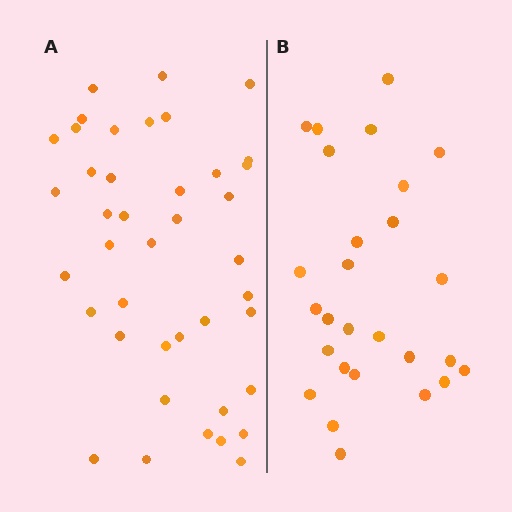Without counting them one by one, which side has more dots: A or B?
Region A (the left region) has more dots.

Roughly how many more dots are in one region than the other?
Region A has approximately 15 more dots than region B.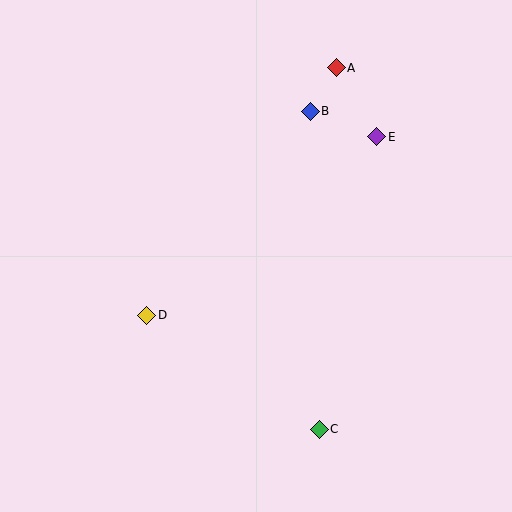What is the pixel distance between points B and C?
The distance between B and C is 318 pixels.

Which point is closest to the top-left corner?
Point B is closest to the top-left corner.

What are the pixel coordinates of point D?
Point D is at (147, 315).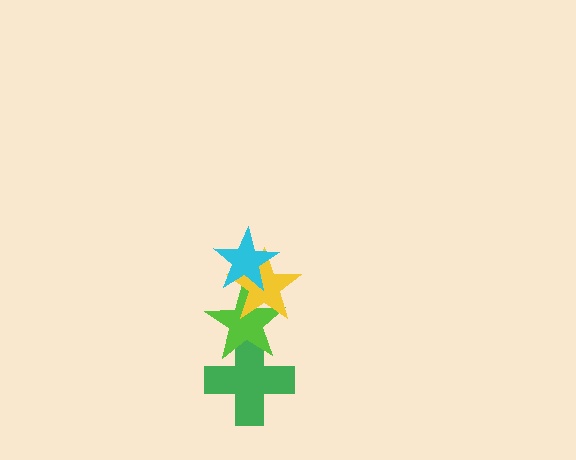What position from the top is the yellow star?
The yellow star is 2nd from the top.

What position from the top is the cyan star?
The cyan star is 1st from the top.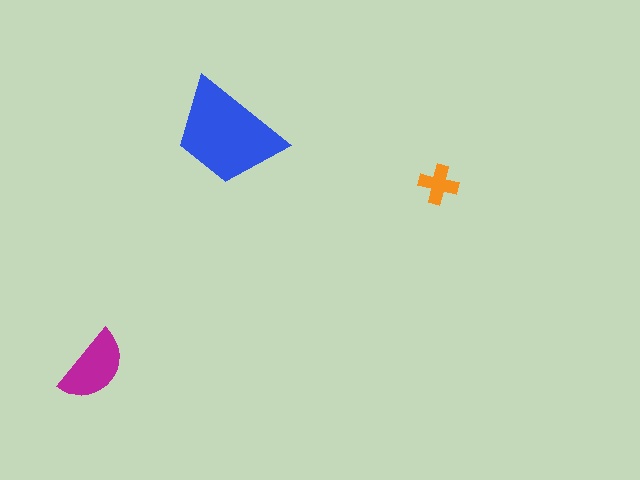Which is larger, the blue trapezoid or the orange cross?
The blue trapezoid.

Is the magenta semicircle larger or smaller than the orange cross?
Larger.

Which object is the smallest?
The orange cross.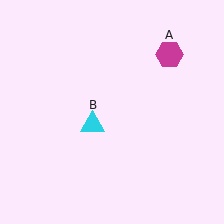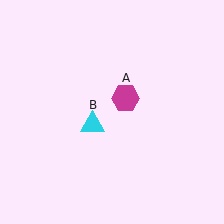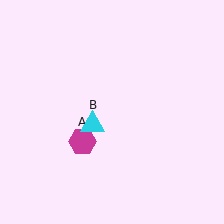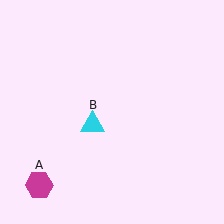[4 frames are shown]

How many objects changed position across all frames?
1 object changed position: magenta hexagon (object A).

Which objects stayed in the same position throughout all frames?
Cyan triangle (object B) remained stationary.